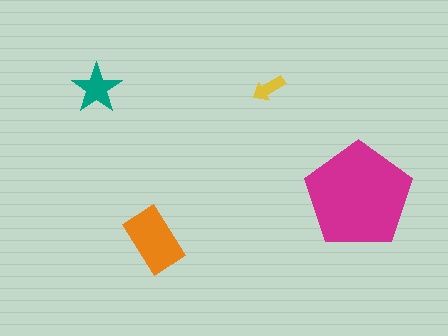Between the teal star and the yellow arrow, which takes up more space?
The teal star.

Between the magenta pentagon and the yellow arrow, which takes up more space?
The magenta pentagon.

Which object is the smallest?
The yellow arrow.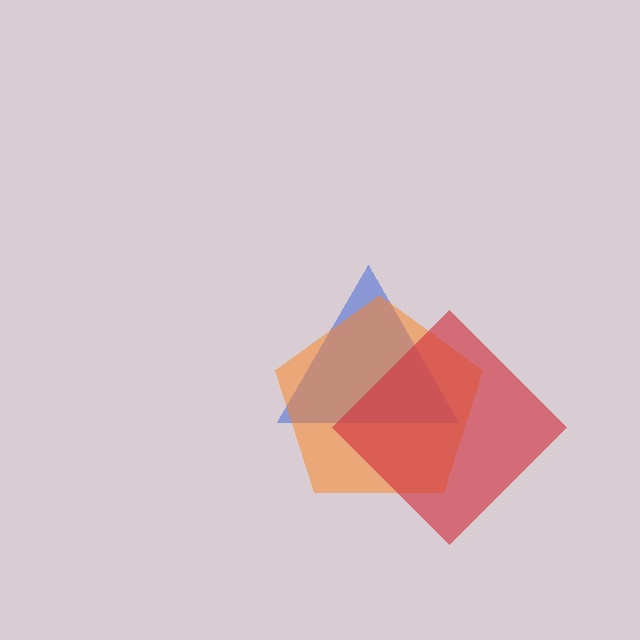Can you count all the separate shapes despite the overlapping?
Yes, there are 3 separate shapes.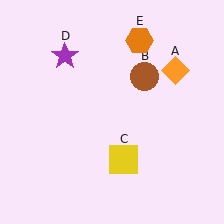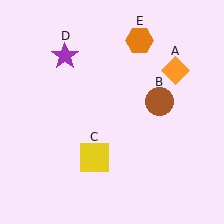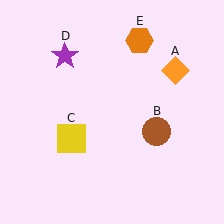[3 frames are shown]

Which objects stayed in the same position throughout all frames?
Orange diamond (object A) and purple star (object D) and orange hexagon (object E) remained stationary.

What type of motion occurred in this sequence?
The brown circle (object B), yellow square (object C) rotated clockwise around the center of the scene.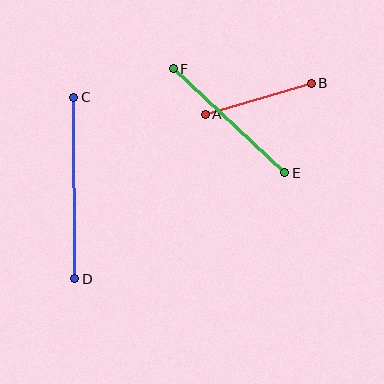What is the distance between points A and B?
The distance is approximately 110 pixels.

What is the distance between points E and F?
The distance is approximately 152 pixels.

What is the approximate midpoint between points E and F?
The midpoint is at approximately (229, 121) pixels.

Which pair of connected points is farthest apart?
Points C and D are farthest apart.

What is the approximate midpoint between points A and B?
The midpoint is at approximately (258, 99) pixels.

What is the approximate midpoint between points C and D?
The midpoint is at approximately (74, 188) pixels.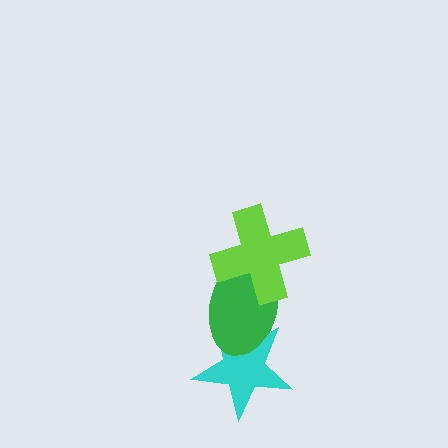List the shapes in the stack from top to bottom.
From top to bottom: the lime cross, the green ellipse, the cyan star.